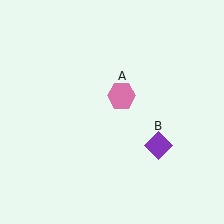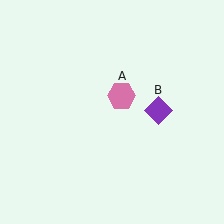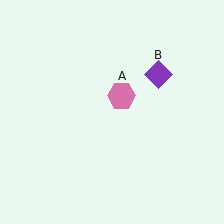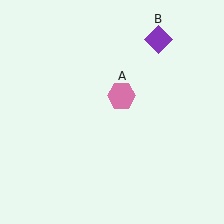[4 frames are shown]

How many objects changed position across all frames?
1 object changed position: purple diamond (object B).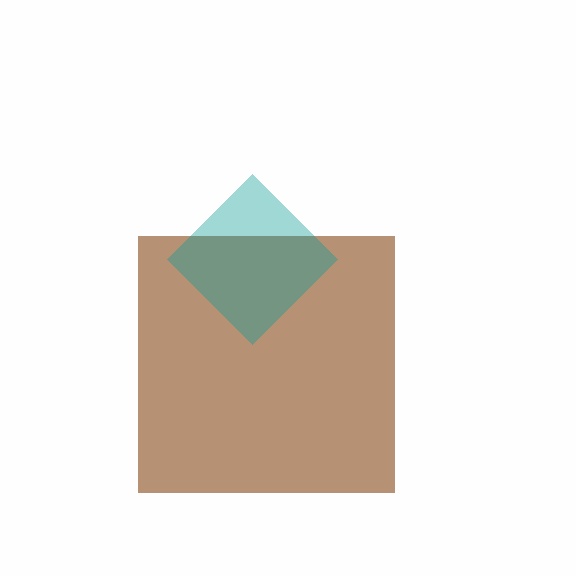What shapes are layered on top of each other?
The layered shapes are: a brown square, a teal diamond.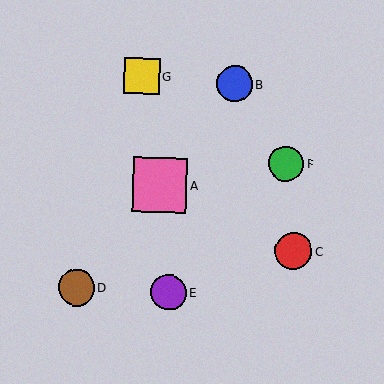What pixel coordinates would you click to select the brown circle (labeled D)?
Click at (76, 288) to select the brown circle D.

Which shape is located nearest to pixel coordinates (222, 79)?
The blue circle (labeled B) at (235, 84) is nearest to that location.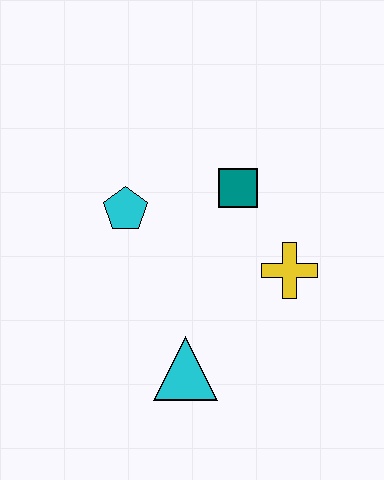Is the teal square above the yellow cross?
Yes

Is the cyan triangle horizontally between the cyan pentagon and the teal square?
Yes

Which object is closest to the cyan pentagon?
The teal square is closest to the cyan pentagon.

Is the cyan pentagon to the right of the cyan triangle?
No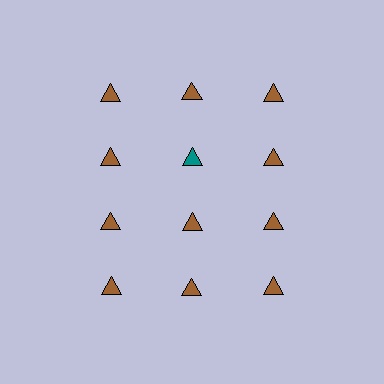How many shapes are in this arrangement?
There are 12 shapes arranged in a grid pattern.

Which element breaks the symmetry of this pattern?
The teal triangle in the second row, second from left column breaks the symmetry. All other shapes are brown triangles.